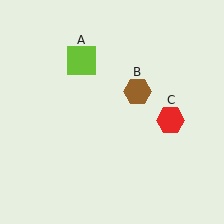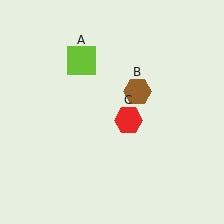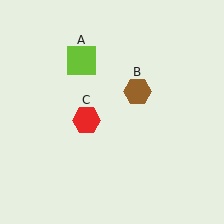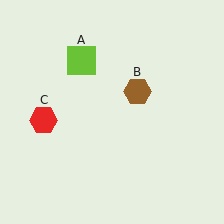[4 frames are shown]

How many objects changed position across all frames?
1 object changed position: red hexagon (object C).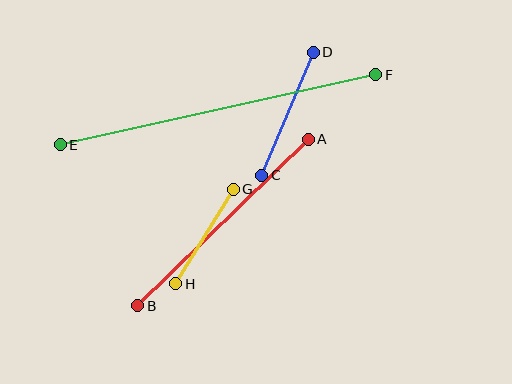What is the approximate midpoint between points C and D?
The midpoint is at approximately (287, 114) pixels.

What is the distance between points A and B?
The distance is approximately 238 pixels.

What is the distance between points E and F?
The distance is approximately 323 pixels.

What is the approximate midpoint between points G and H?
The midpoint is at approximately (205, 237) pixels.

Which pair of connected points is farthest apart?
Points E and F are farthest apart.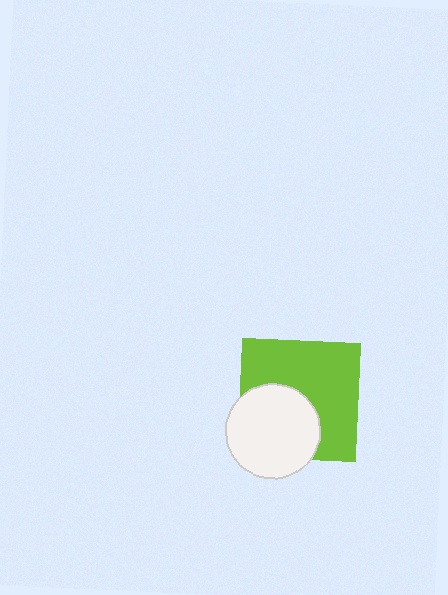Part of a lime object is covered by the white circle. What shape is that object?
It is a square.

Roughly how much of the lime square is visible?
About half of it is visible (roughly 61%).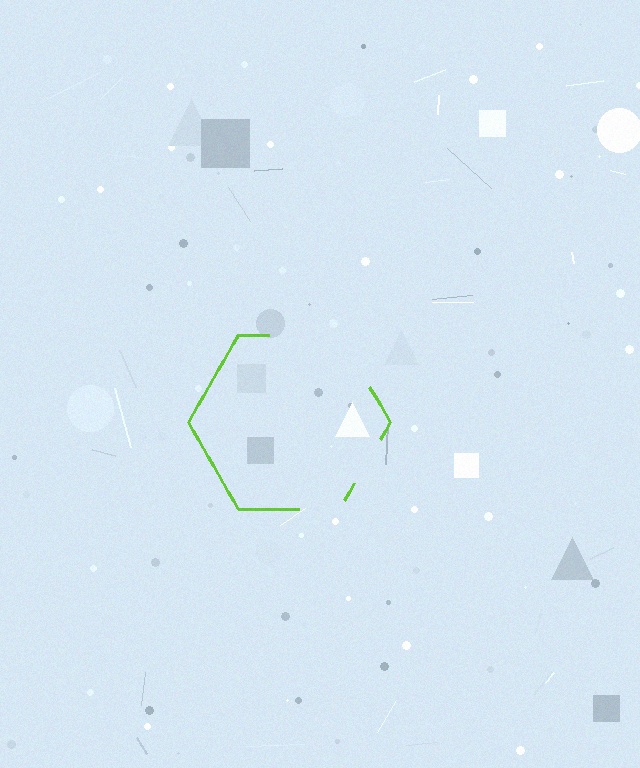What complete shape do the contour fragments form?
The contour fragments form a hexagon.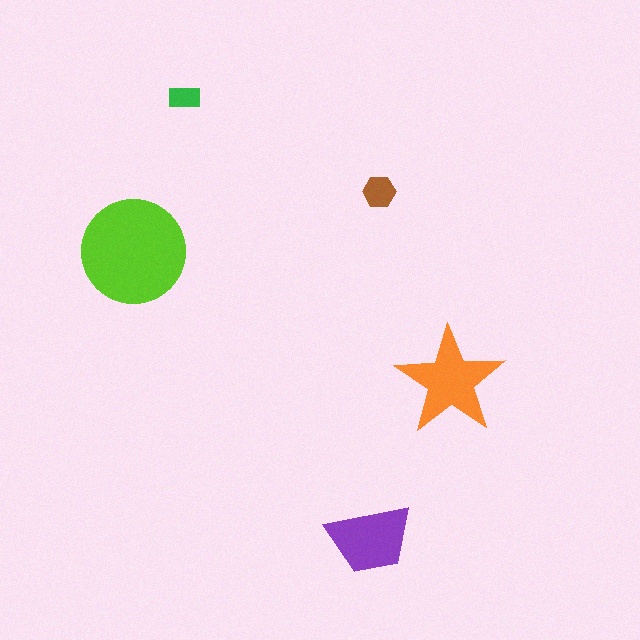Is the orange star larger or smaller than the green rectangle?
Larger.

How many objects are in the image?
There are 5 objects in the image.